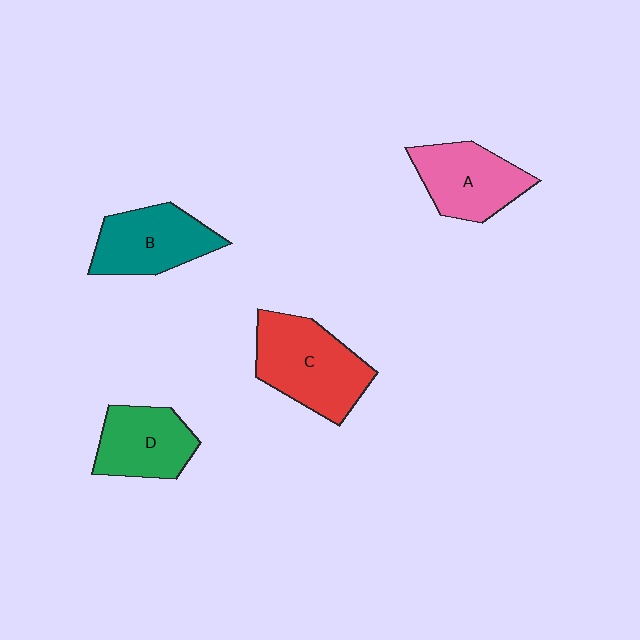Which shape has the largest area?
Shape C (red).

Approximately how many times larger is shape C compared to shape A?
Approximately 1.3 times.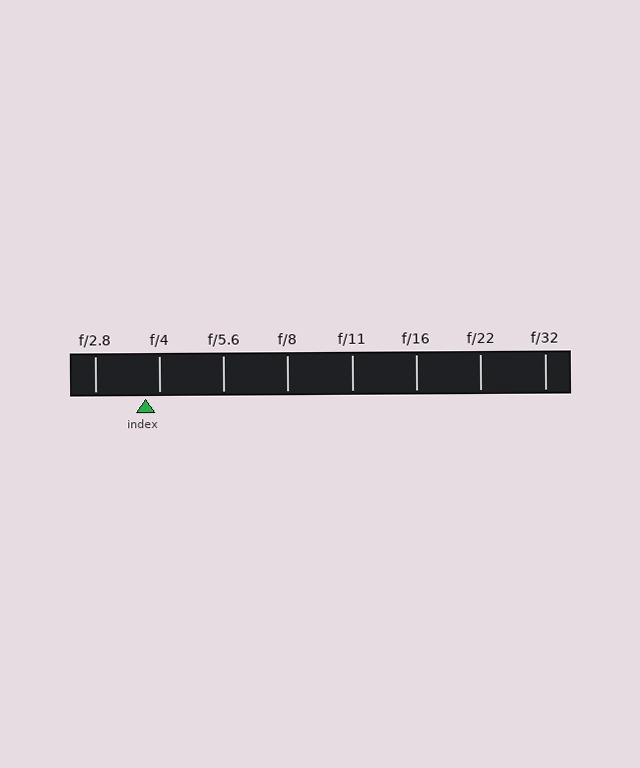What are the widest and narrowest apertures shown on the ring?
The widest aperture shown is f/2.8 and the narrowest is f/32.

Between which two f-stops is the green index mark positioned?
The index mark is between f/2.8 and f/4.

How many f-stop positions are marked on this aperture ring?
There are 8 f-stop positions marked.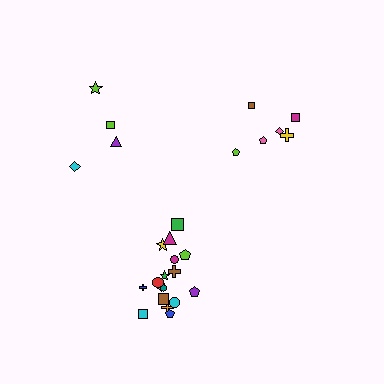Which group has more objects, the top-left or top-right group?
The top-right group.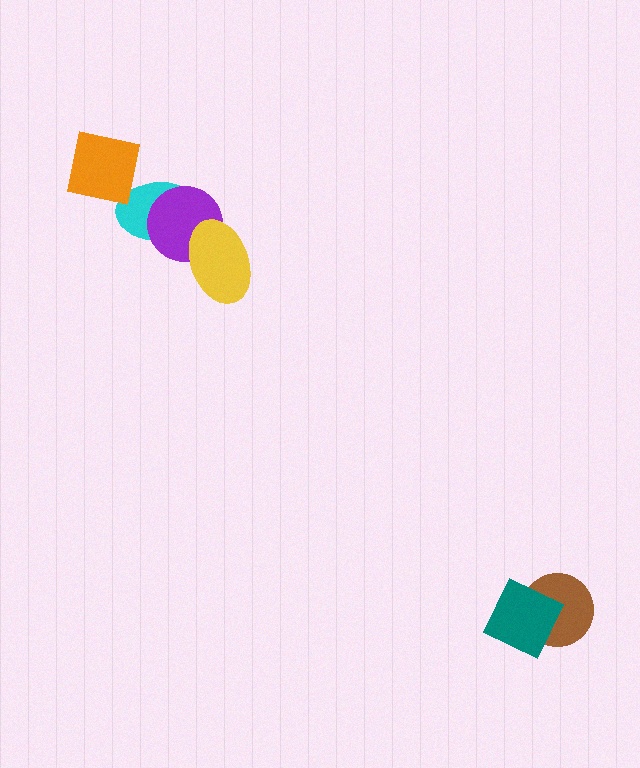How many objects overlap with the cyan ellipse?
3 objects overlap with the cyan ellipse.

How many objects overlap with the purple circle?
2 objects overlap with the purple circle.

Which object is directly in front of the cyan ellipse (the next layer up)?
The purple circle is directly in front of the cyan ellipse.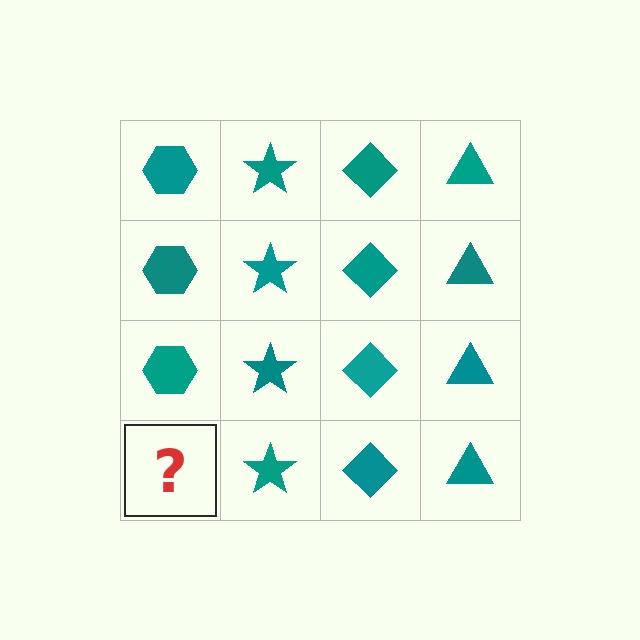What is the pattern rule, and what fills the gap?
The rule is that each column has a consistent shape. The gap should be filled with a teal hexagon.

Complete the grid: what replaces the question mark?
The question mark should be replaced with a teal hexagon.